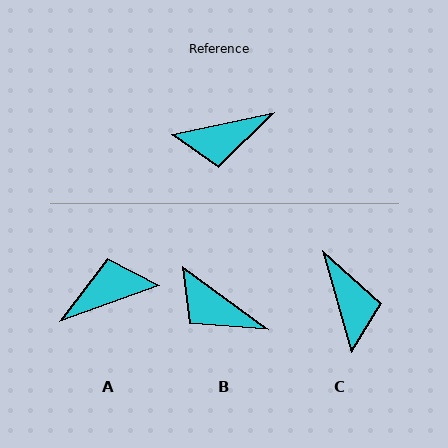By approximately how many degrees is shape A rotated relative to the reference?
Approximately 172 degrees clockwise.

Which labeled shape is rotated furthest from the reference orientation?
A, about 172 degrees away.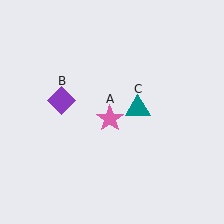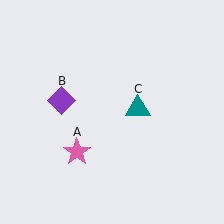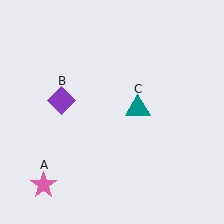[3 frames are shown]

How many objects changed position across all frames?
1 object changed position: pink star (object A).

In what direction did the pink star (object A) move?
The pink star (object A) moved down and to the left.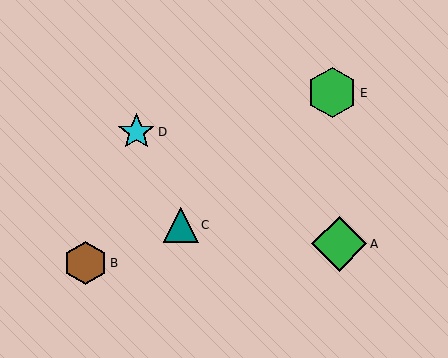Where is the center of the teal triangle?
The center of the teal triangle is at (181, 225).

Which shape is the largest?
The green diamond (labeled A) is the largest.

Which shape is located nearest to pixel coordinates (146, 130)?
The cyan star (labeled D) at (136, 132) is nearest to that location.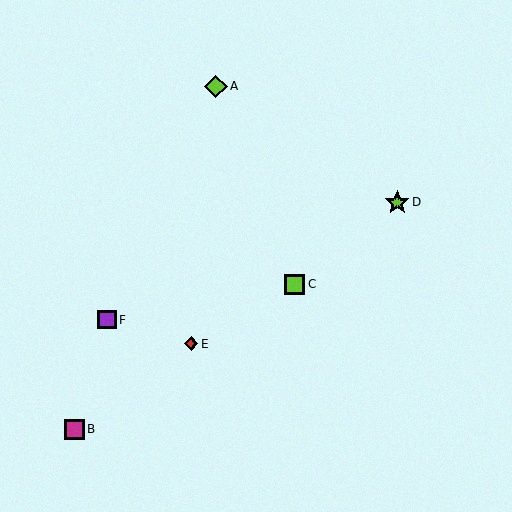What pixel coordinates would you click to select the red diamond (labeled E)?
Click at (191, 344) to select the red diamond E.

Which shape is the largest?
The lime star (labeled D) is the largest.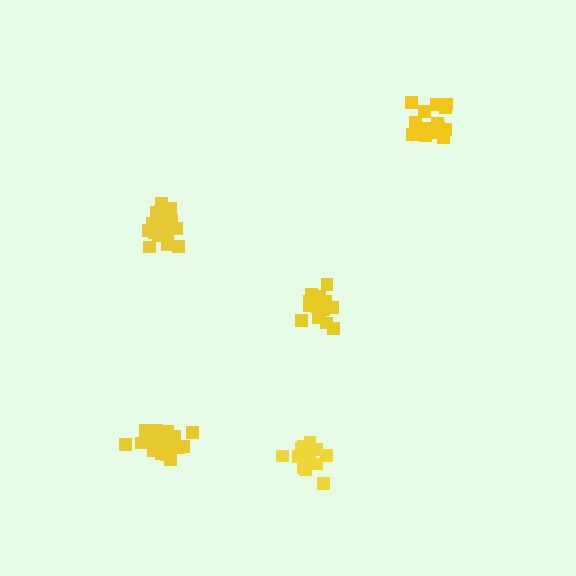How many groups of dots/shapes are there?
There are 5 groups.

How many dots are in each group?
Group 1: 15 dots, Group 2: 16 dots, Group 3: 21 dots, Group 4: 17 dots, Group 5: 19 dots (88 total).